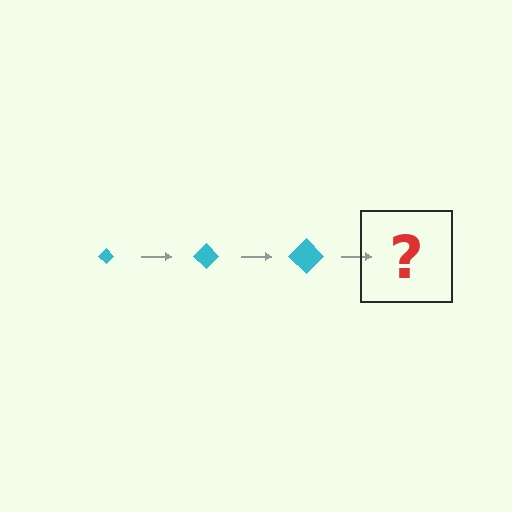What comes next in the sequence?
The next element should be a cyan diamond, larger than the previous one.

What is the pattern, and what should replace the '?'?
The pattern is that the diamond gets progressively larger each step. The '?' should be a cyan diamond, larger than the previous one.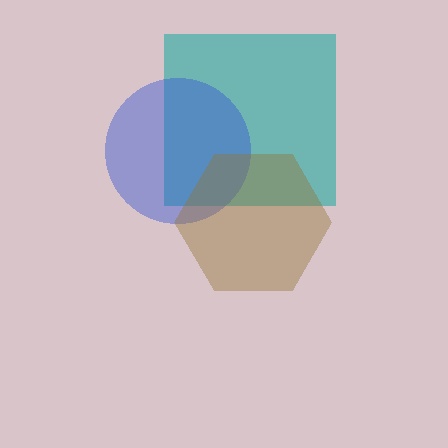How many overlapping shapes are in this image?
There are 3 overlapping shapes in the image.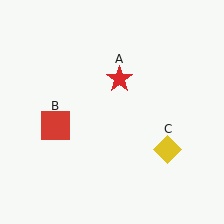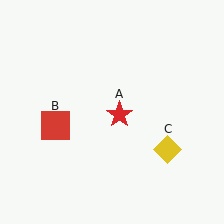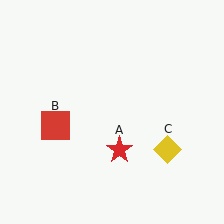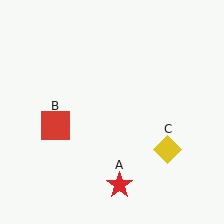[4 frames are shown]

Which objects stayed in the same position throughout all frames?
Red square (object B) and yellow diamond (object C) remained stationary.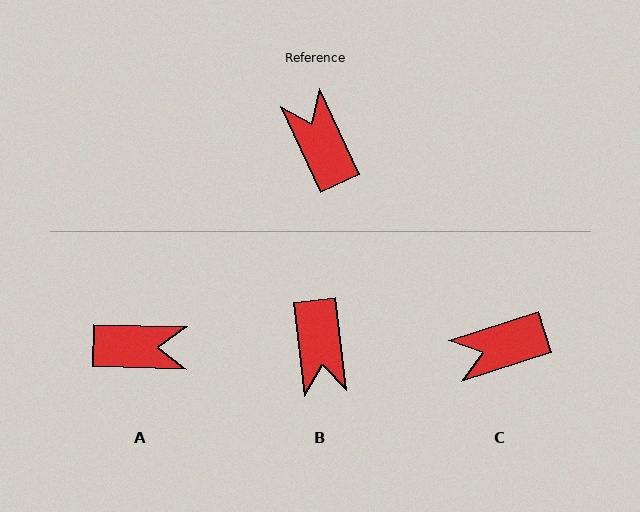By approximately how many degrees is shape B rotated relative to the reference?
Approximately 162 degrees counter-clockwise.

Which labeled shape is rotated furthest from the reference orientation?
B, about 162 degrees away.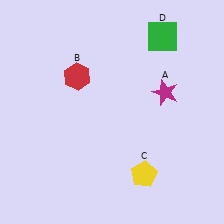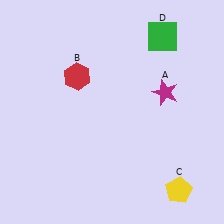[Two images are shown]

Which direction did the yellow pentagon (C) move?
The yellow pentagon (C) moved right.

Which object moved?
The yellow pentagon (C) moved right.